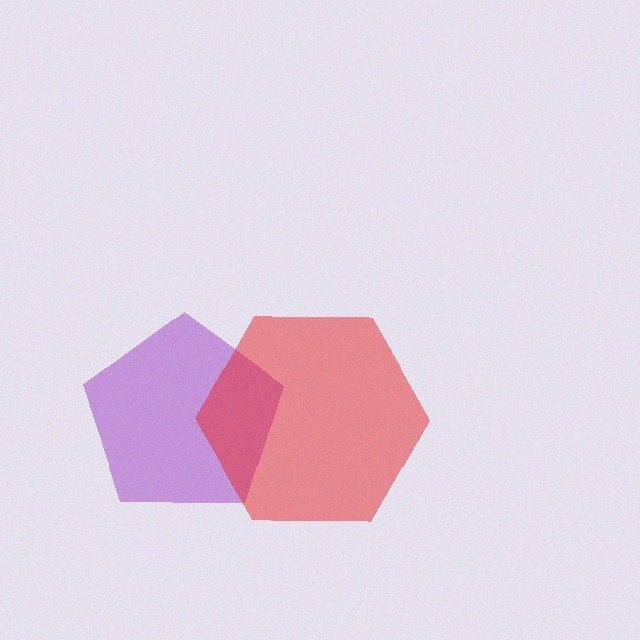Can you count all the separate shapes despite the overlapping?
Yes, there are 2 separate shapes.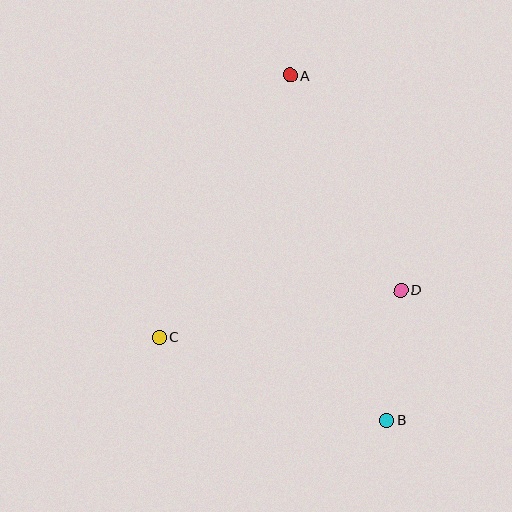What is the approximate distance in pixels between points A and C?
The distance between A and C is approximately 293 pixels.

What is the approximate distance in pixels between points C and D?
The distance between C and D is approximately 246 pixels.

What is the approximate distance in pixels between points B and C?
The distance between B and C is approximately 242 pixels.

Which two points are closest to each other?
Points B and D are closest to each other.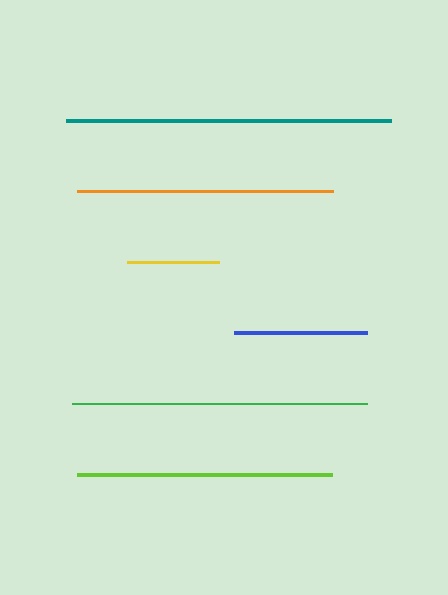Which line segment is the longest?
The teal line is the longest at approximately 325 pixels.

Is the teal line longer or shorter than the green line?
The teal line is longer than the green line.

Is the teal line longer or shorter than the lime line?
The teal line is longer than the lime line.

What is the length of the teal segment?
The teal segment is approximately 325 pixels long.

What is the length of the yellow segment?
The yellow segment is approximately 92 pixels long.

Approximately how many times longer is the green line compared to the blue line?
The green line is approximately 2.2 times the length of the blue line.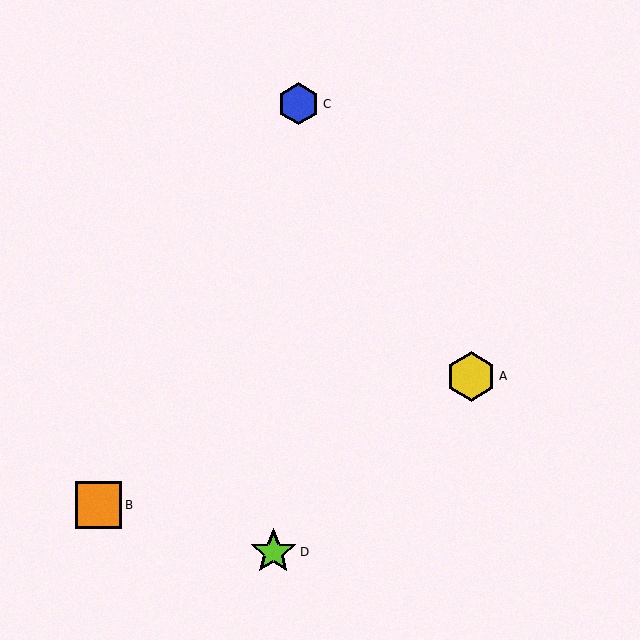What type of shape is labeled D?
Shape D is a lime star.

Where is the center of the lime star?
The center of the lime star is at (273, 552).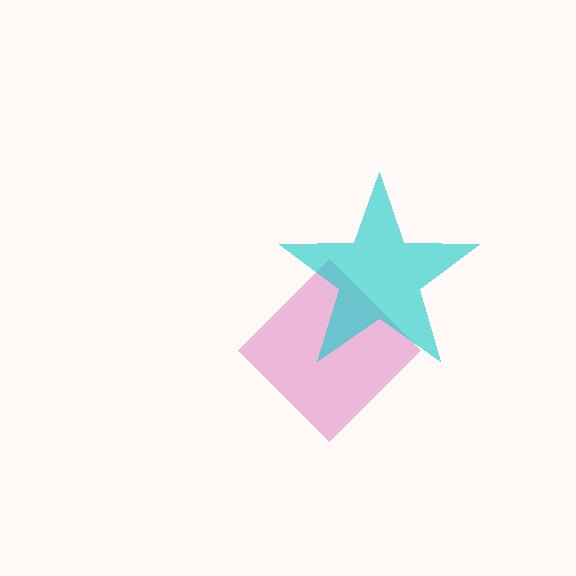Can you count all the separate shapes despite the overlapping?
Yes, there are 2 separate shapes.